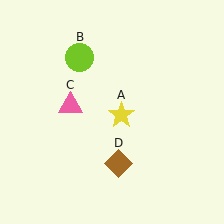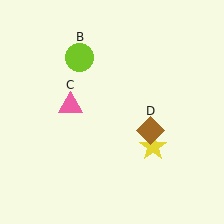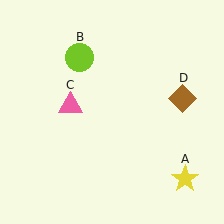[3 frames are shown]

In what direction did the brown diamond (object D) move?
The brown diamond (object D) moved up and to the right.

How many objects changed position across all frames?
2 objects changed position: yellow star (object A), brown diamond (object D).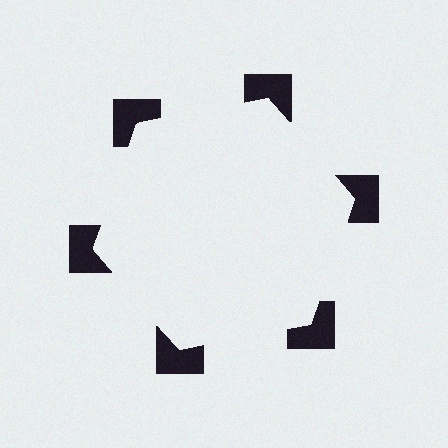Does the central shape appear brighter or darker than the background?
It typically appears slightly brighter than the background, even though no actual brightness change is drawn.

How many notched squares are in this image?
There are 6 — one at each vertex of the illusory hexagon.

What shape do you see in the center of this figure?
An illusory hexagon — its edges are inferred from the aligned wedge cuts in the notched squares, not physically drawn.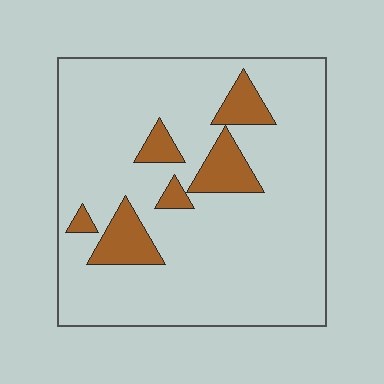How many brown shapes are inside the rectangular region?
6.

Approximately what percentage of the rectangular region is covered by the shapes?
Approximately 15%.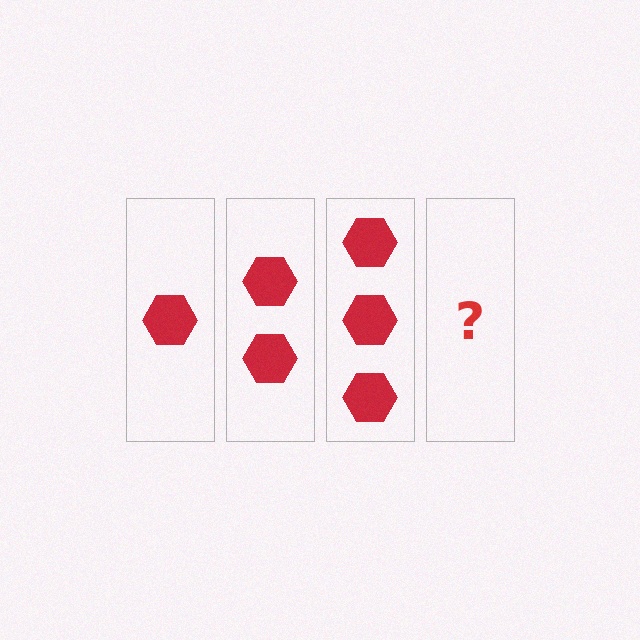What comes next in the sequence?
The next element should be 4 hexagons.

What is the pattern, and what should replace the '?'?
The pattern is that each step adds one more hexagon. The '?' should be 4 hexagons.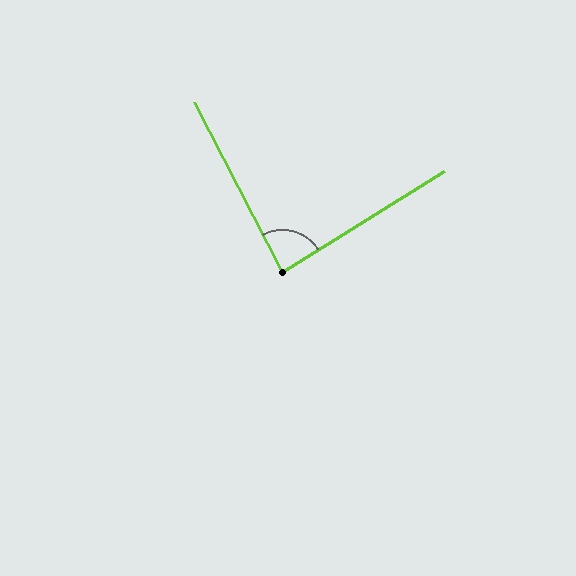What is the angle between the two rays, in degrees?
Approximately 85 degrees.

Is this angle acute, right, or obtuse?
It is approximately a right angle.